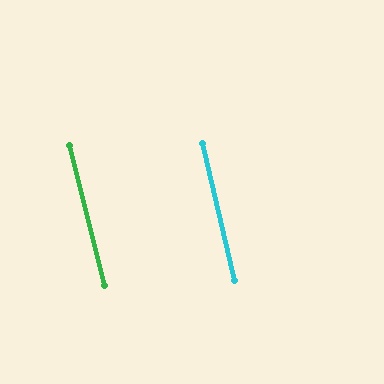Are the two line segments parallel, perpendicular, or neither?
Parallel — their directions differ by only 0.9°.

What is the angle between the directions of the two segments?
Approximately 1 degree.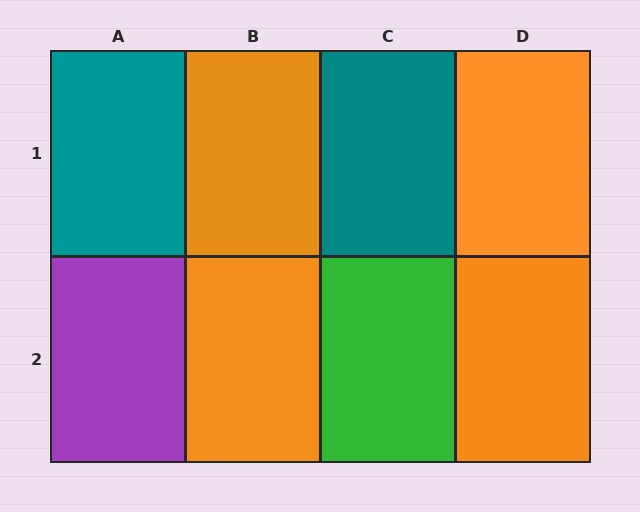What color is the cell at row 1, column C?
Teal.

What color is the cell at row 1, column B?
Orange.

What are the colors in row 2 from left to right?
Purple, orange, green, orange.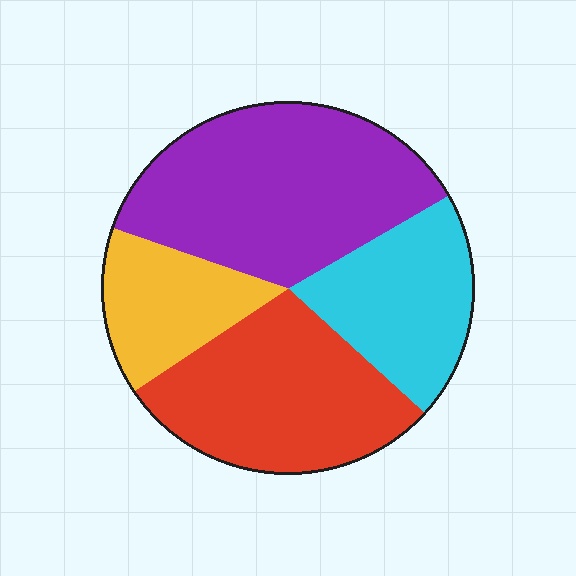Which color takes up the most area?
Purple, at roughly 35%.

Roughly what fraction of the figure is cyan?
Cyan takes up between a sixth and a third of the figure.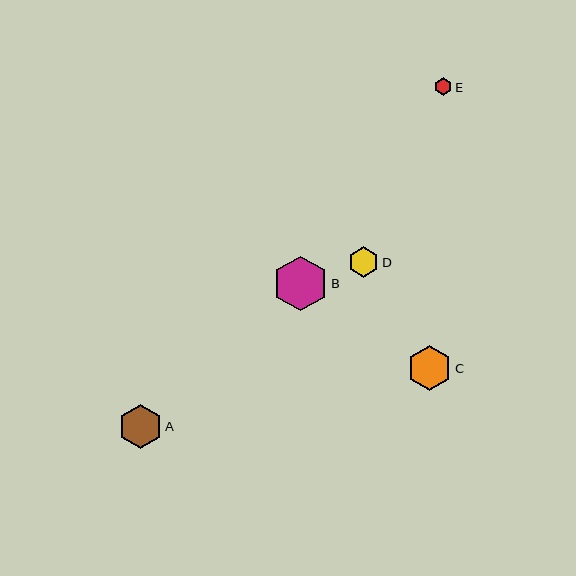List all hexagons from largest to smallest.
From largest to smallest: B, C, A, D, E.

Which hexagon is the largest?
Hexagon B is the largest with a size of approximately 55 pixels.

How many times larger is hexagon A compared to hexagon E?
Hexagon A is approximately 2.5 times the size of hexagon E.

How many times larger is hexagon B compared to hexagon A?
Hexagon B is approximately 1.3 times the size of hexagon A.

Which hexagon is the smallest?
Hexagon E is the smallest with a size of approximately 17 pixels.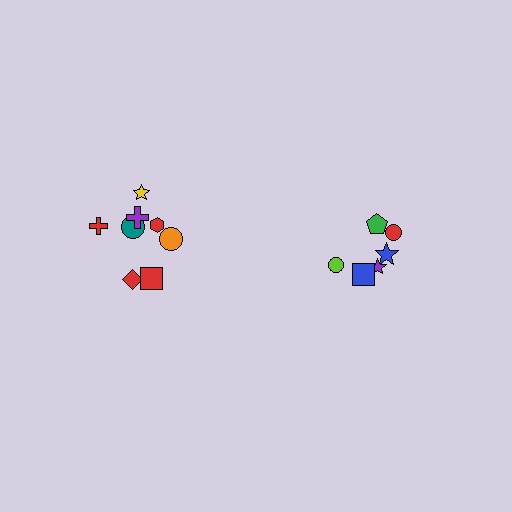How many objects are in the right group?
There are 6 objects.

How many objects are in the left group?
There are 8 objects.